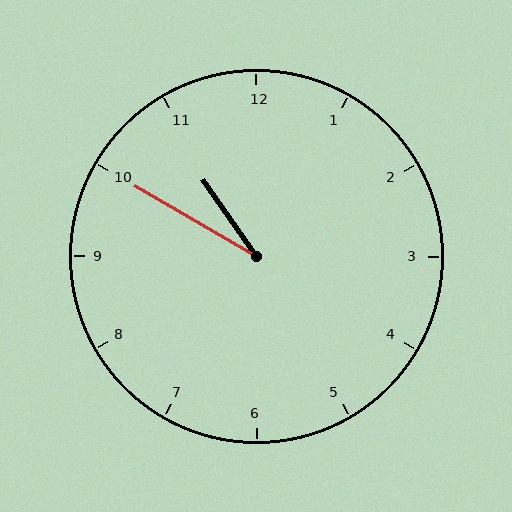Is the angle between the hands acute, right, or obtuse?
It is acute.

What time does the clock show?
10:50.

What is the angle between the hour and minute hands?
Approximately 25 degrees.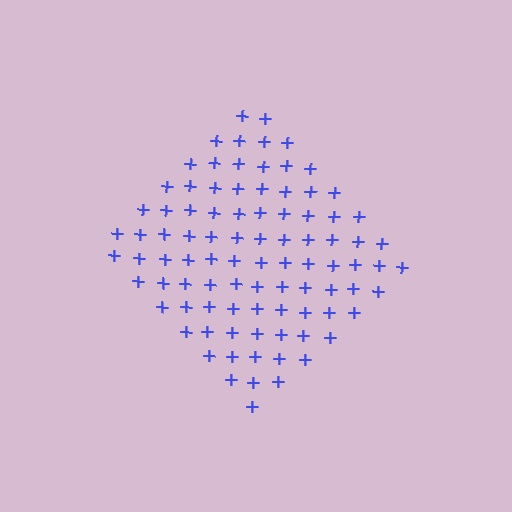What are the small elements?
The small elements are plus signs.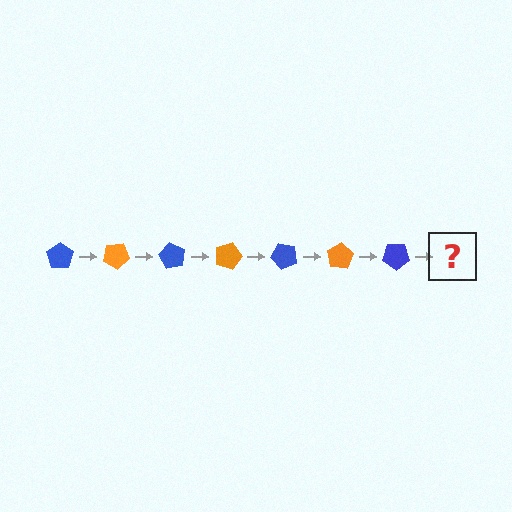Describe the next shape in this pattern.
It should be an orange pentagon, rotated 210 degrees from the start.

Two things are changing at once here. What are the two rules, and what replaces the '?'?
The two rules are that it rotates 30 degrees each step and the color cycles through blue and orange. The '?' should be an orange pentagon, rotated 210 degrees from the start.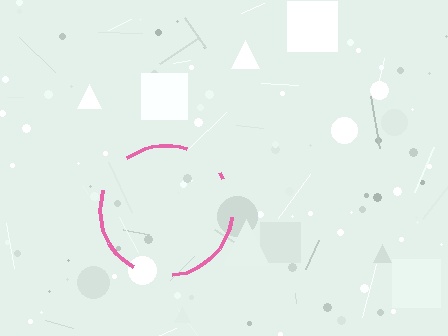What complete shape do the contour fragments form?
The contour fragments form a circle.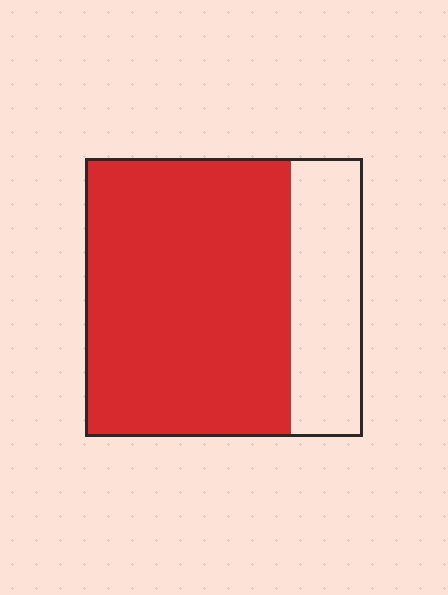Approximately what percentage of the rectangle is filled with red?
Approximately 75%.